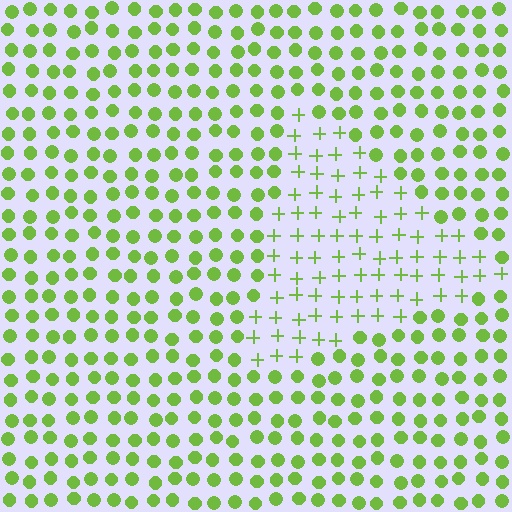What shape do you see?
I see a triangle.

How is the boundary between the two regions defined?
The boundary is defined by a change in element shape: plus signs inside vs. circles outside. All elements share the same color and spacing.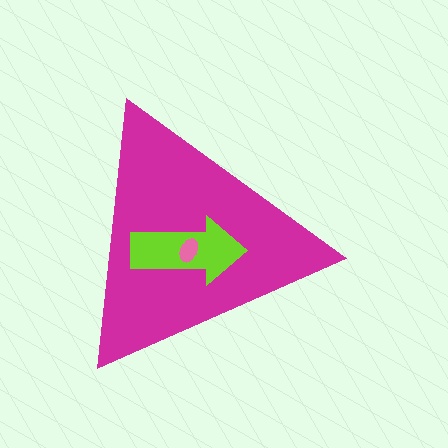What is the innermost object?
The pink ellipse.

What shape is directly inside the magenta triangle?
The lime arrow.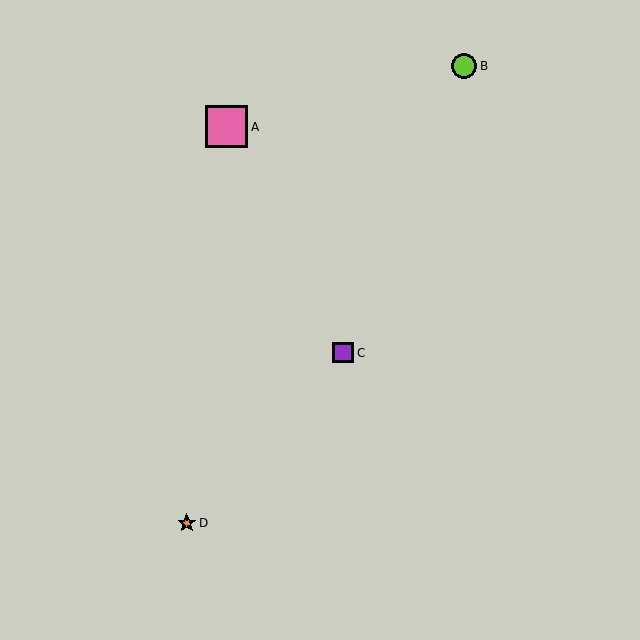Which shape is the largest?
The pink square (labeled A) is the largest.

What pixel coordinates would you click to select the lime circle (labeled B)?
Click at (464, 66) to select the lime circle B.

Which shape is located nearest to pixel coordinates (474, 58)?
The lime circle (labeled B) at (464, 66) is nearest to that location.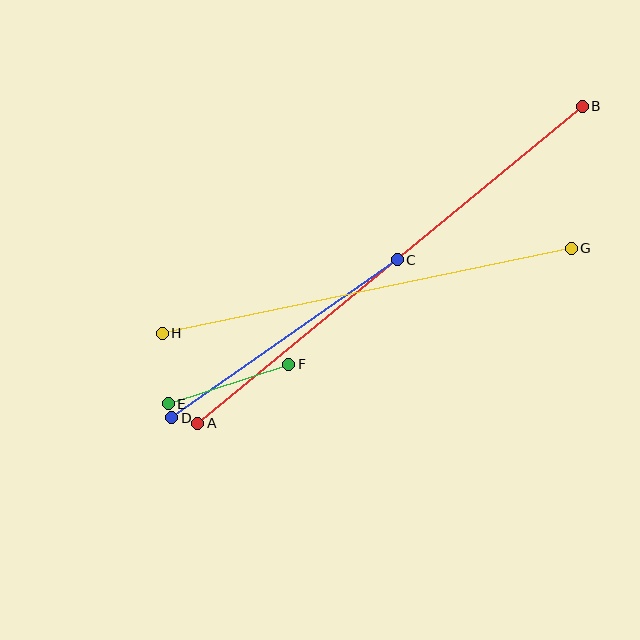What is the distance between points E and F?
The distance is approximately 127 pixels.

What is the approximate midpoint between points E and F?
The midpoint is at approximately (229, 384) pixels.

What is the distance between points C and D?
The distance is approximately 275 pixels.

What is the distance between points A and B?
The distance is approximately 498 pixels.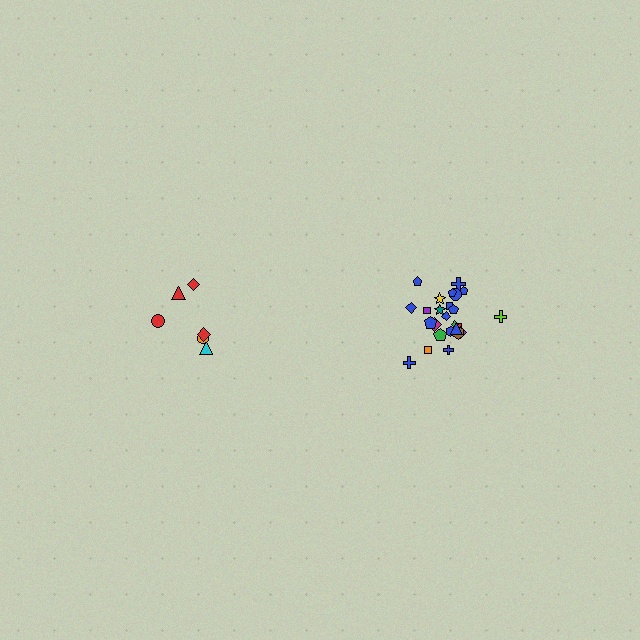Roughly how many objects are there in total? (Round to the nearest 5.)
Roughly 30 objects in total.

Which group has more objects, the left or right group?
The right group.